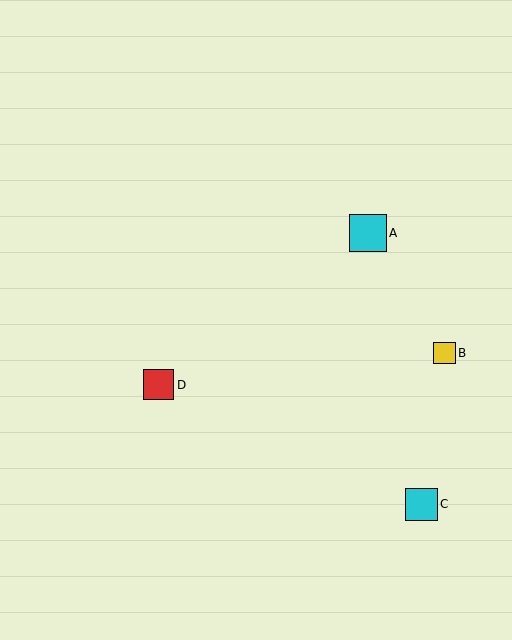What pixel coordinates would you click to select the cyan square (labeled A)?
Click at (368, 233) to select the cyan square A.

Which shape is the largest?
The cyan square (labeled A) is the largest.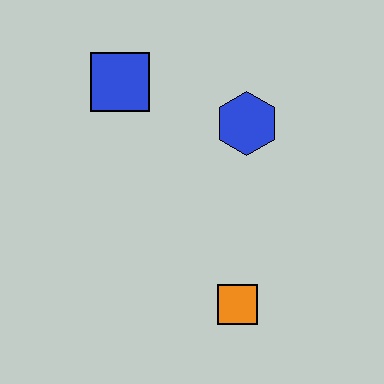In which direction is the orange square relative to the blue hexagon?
The orange square is below the blue hexagon.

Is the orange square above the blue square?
No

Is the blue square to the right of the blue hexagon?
No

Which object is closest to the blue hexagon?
The blue square is closest to the blue hexagon.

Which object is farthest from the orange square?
The blue square is farthest from the orange square.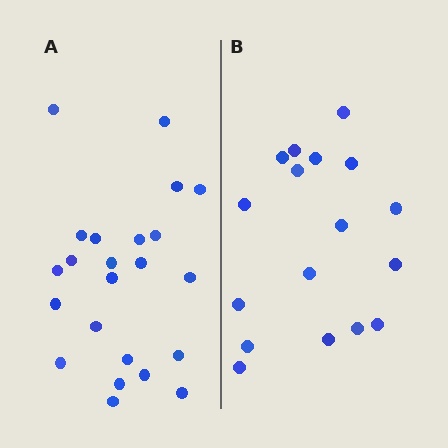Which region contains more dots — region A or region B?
Region A (the left region) has more dots.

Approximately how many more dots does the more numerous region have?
Region A has about 6 more dots than region B.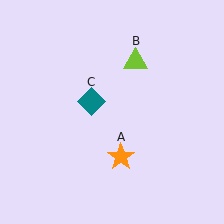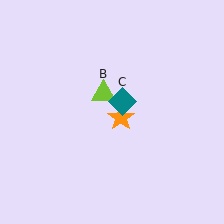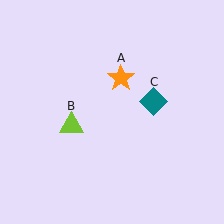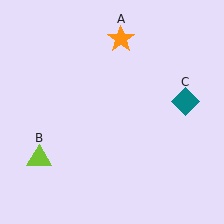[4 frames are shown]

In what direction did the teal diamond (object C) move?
The teal diamond (object C) moved right.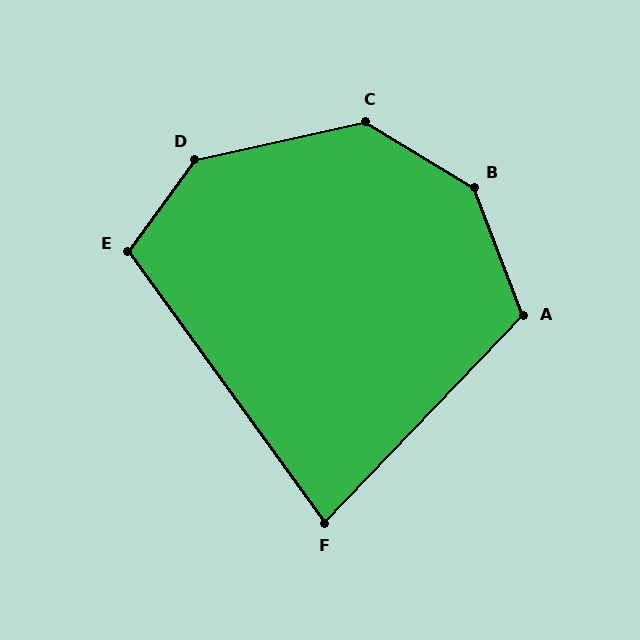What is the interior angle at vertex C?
Approximately 136 degrees (obtuse).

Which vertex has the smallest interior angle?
F, at approximately 80 degrees.